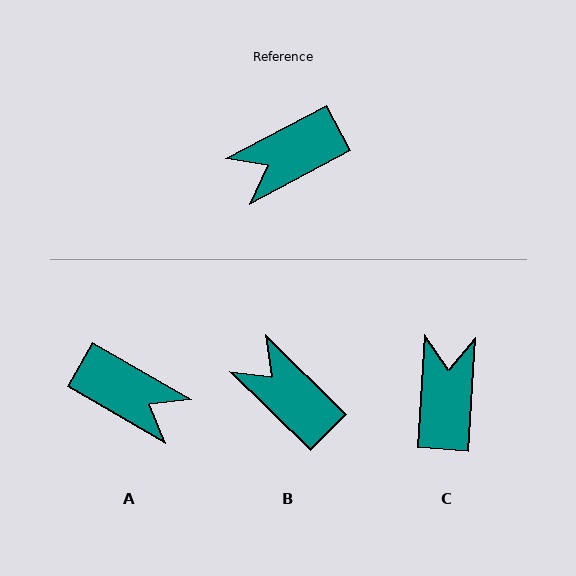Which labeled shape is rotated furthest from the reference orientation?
A, about 122 degrees away.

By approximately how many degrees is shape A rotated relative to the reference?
Approximately 122 degrees counter-clockwise.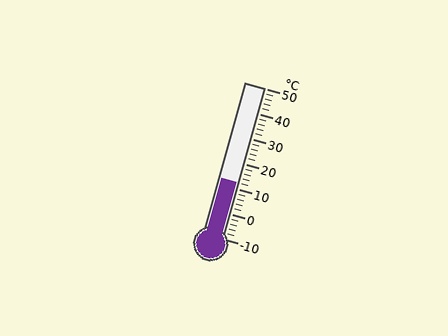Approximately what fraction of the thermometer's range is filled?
The thermometer is filled to approximately 35% of its range.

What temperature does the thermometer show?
The thermometer shows approximately 12°C.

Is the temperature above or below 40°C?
The temperature is below 40°C.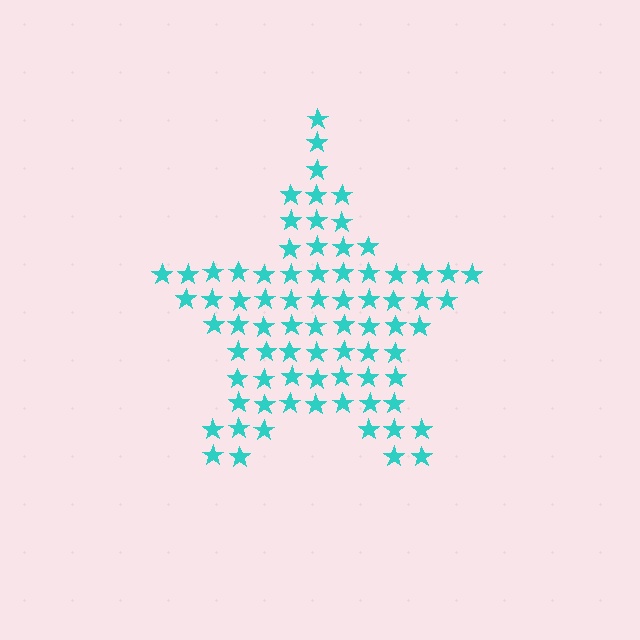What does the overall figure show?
The overall figure shows a star.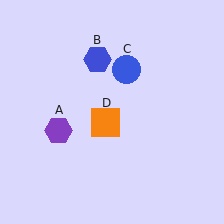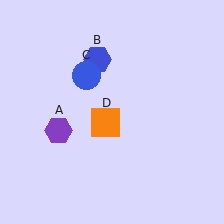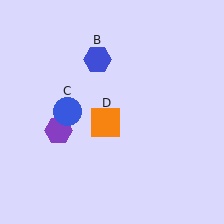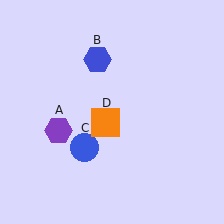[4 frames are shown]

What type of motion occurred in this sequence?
The blue circle (object C) rotated counterclockwise around the center of the scene.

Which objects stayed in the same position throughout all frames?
Purple hexagon (object A) and blue hexagon (object B) and orange square (object D) remained stationary.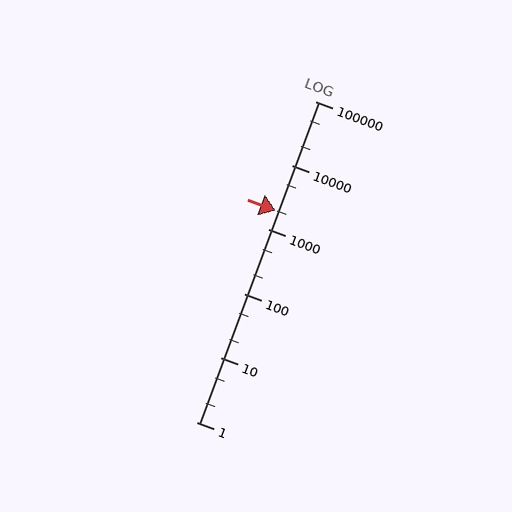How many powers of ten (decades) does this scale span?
The scale spans 5 decades, from 1 to 100000.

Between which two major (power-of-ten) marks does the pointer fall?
The pointer is between 1000 and 10000.